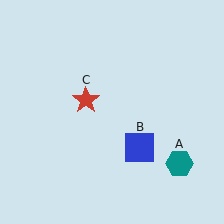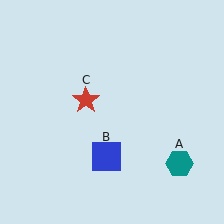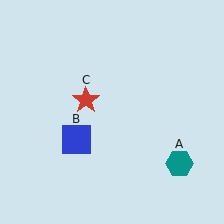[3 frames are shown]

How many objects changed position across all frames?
1 object changed position: blue square (object B).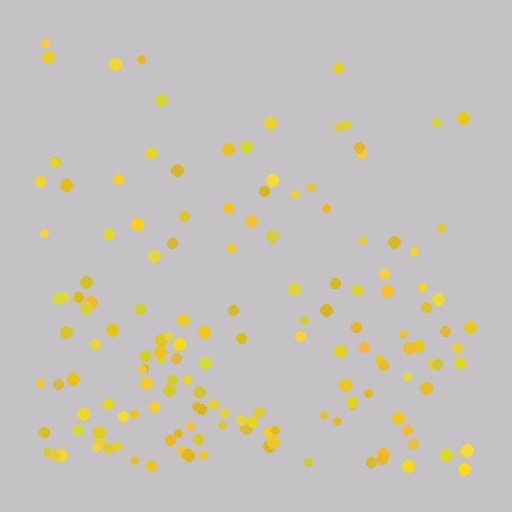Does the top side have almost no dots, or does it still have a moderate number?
Still a moderate number, just noticeably fewer than the bottom.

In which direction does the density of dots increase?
From top to bottom, with the bottom side densest.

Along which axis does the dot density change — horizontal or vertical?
Vertical.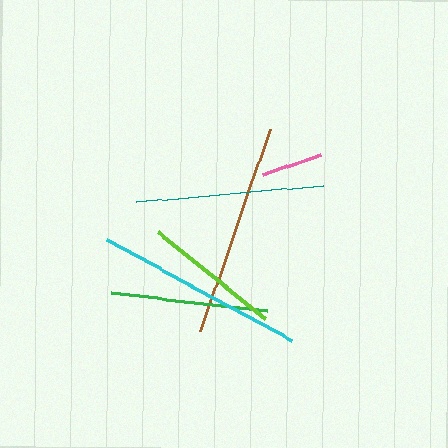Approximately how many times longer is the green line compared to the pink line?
The green line is approximately 2.6 times the length of the pink line.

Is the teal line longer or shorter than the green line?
The teal line is longer than the green line.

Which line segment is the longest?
The brown line is the longest at approximately 213 pixels.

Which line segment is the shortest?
The pink line is the shortest at approximately 61 pixels.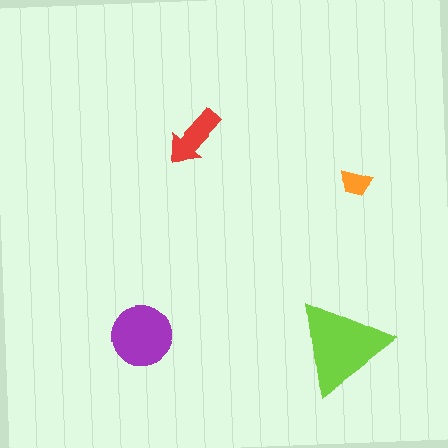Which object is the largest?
The lime triangle.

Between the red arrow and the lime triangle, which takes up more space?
The lime triangle.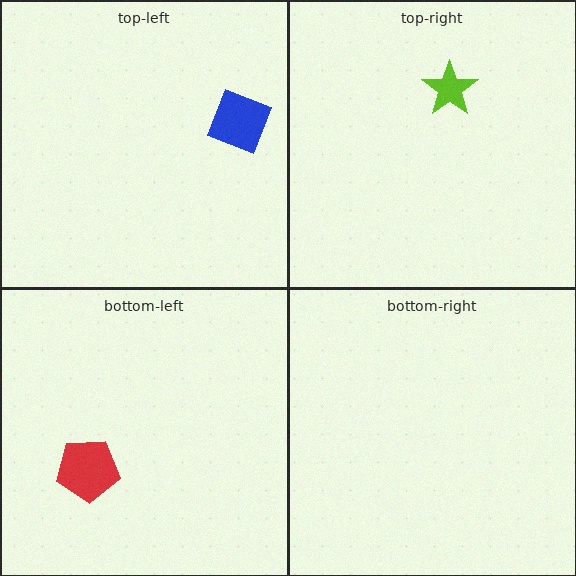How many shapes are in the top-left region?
1.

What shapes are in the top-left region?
The blue diamond.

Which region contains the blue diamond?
The top-left region.